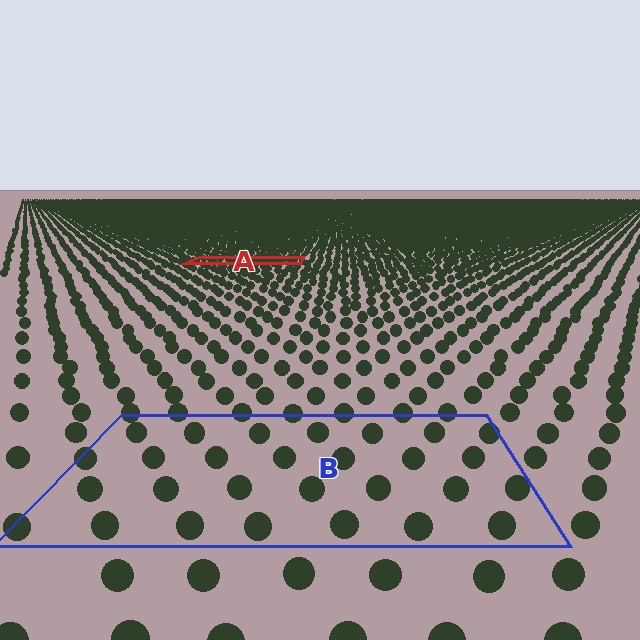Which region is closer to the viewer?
Region B is closer. The texture elements there are larger and more spread out.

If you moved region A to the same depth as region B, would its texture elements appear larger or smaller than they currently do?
They would appear larger. At a closer depth, the same texture elements are projected at a bigger on-screen size.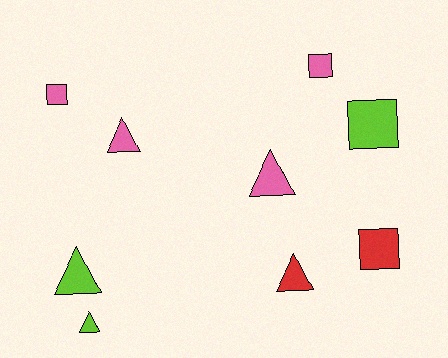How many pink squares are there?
There are 2 pink squares.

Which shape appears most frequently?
Triangle, with 5 objects.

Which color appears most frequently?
Pink, with 4 objects.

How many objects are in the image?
There are 9 objects.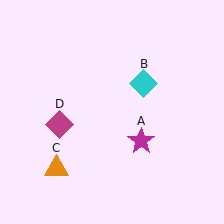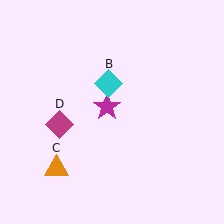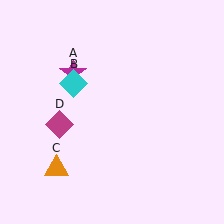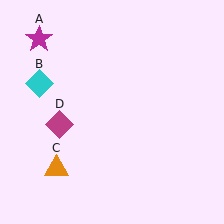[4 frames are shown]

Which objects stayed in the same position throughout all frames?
Orange triangle (object C) and magenta diamond (object D) remained stationary.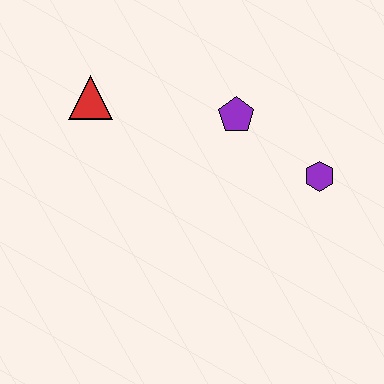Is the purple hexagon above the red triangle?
No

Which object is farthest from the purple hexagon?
The red triangle is farthest from the purple hexagon.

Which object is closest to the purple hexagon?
The purple pentagon is closest to the purple hexagon.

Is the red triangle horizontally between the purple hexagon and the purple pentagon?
No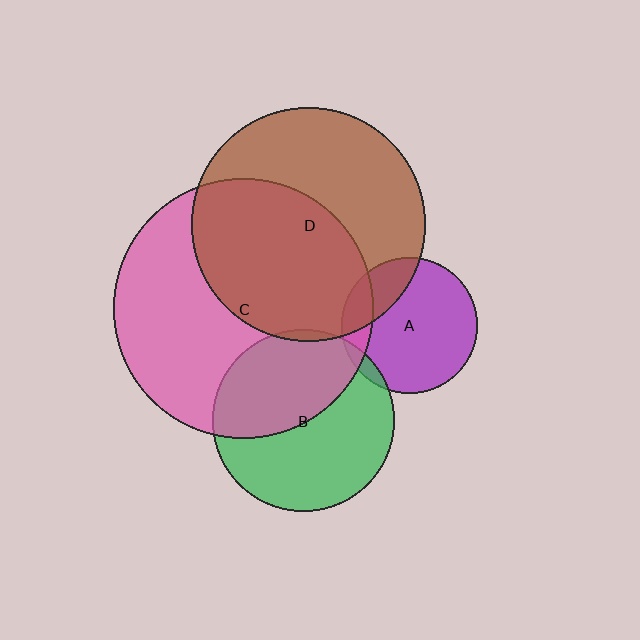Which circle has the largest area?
Circle C (pink).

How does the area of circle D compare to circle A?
Approximately 3.0 times.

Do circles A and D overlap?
Yes.